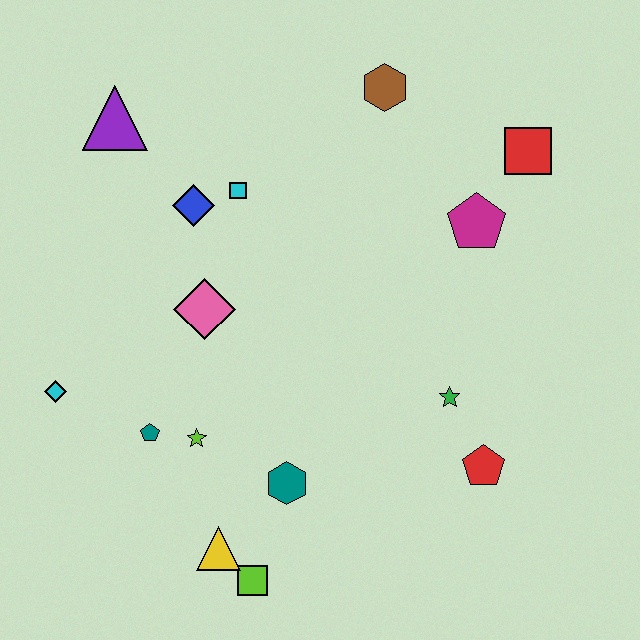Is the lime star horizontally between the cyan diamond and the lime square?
Yes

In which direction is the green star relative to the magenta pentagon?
The green star is below the magenta pentagon.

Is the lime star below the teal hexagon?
No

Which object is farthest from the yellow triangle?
The red square is farthest from the yellow triangle.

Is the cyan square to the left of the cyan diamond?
No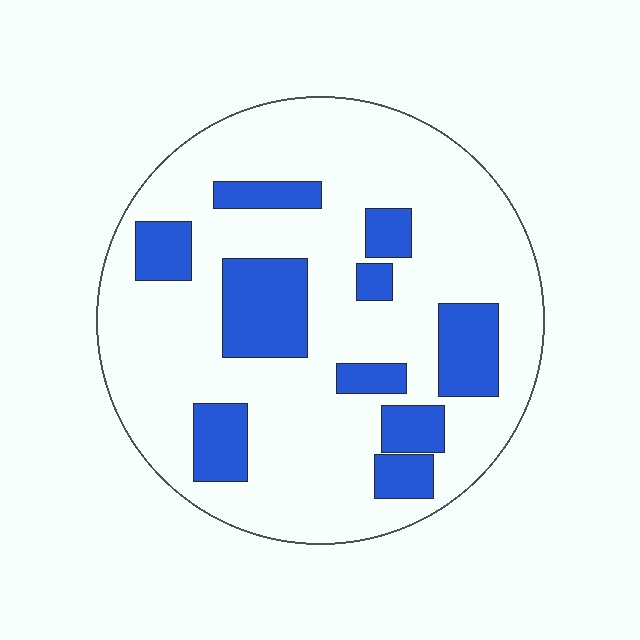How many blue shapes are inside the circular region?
10.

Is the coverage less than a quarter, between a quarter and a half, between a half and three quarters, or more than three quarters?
Less than a quarter.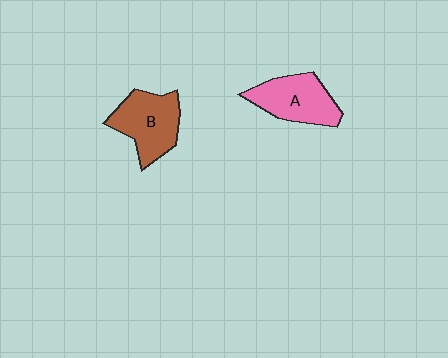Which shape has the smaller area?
Shape A (pink).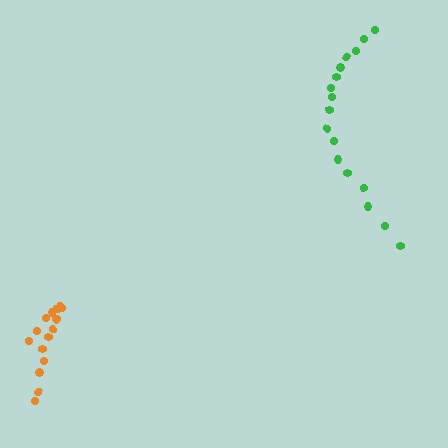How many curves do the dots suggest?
There are 2 distinct paths.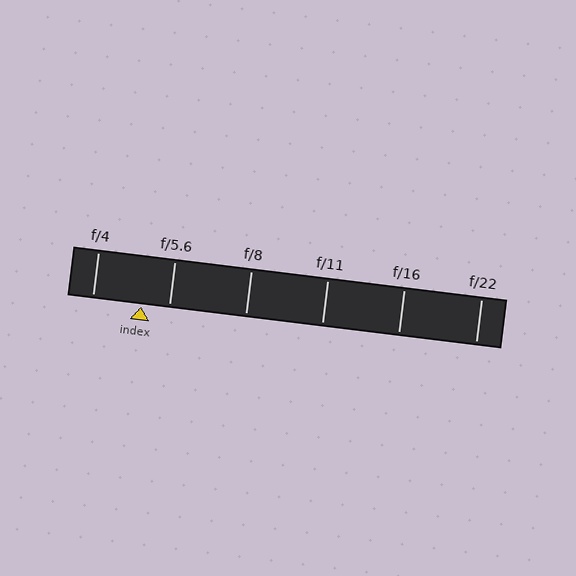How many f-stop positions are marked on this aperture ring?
There are 6 f-stop positions marked.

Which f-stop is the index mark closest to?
The index mark is closest to f/5.6.